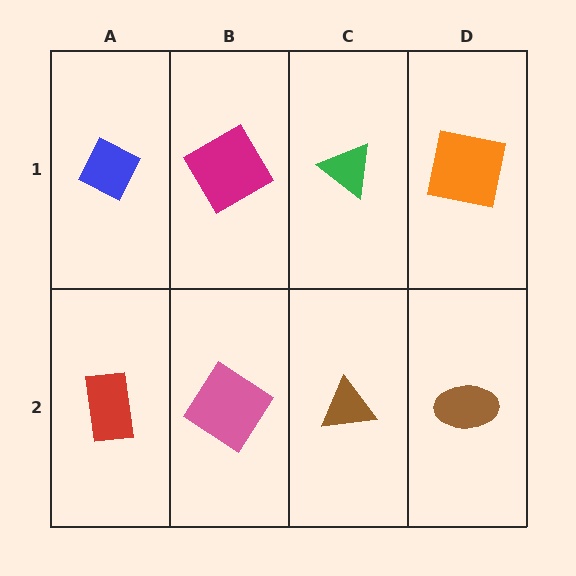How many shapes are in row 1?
4 shapes.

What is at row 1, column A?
A blue diamond.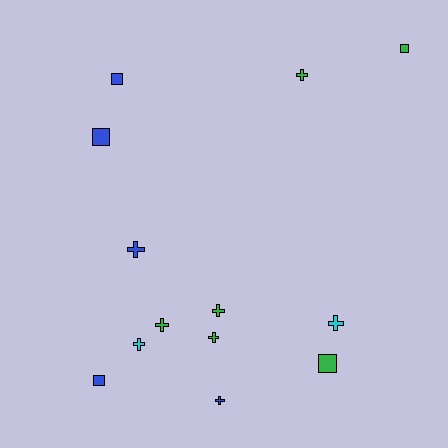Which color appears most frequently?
Green, with 6 objects.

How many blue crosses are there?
There are 2 blue crosses.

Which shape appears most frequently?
Cross, with 8 objects.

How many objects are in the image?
There are 13 objects.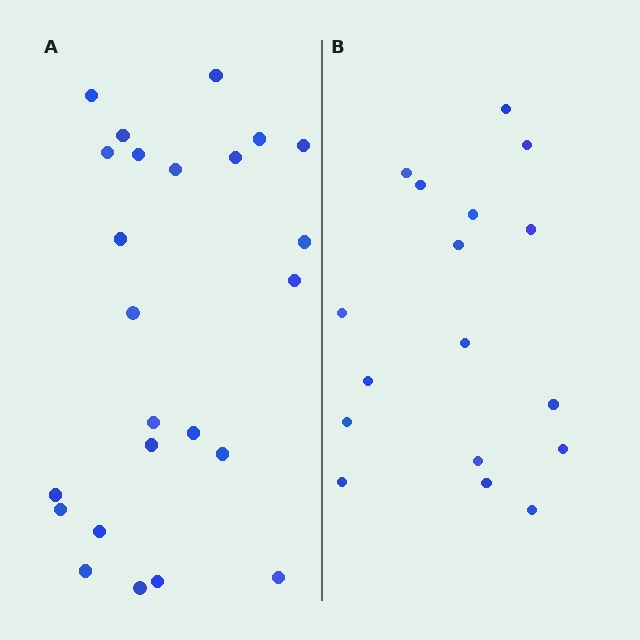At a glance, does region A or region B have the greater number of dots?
Region A (the left region) has more dots.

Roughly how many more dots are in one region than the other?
Region A has roughly 8 or so more dots than region B.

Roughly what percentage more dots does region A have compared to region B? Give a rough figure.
About 40% more.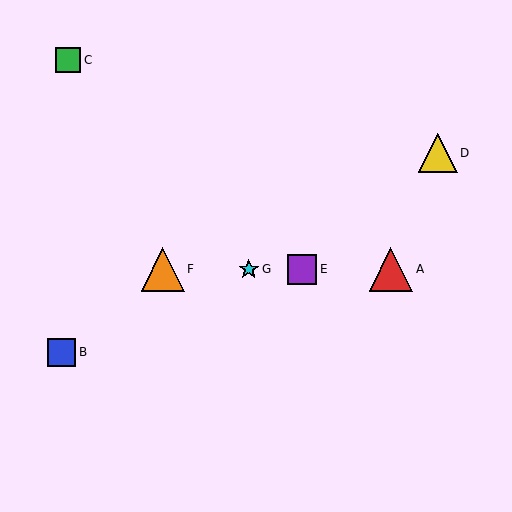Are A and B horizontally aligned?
No, A is at y≈269 and B is at y≈352.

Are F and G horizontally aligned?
Yes, both are at y≈269.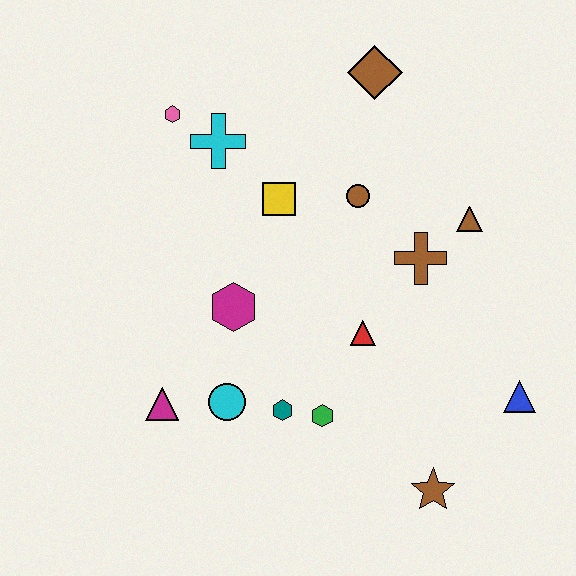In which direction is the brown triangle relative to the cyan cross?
The brown triangle is to the right of the cyan cross.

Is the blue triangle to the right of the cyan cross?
Yes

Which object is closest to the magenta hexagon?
The cyan circle is closest to the magenta hexagon.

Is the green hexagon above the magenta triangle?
No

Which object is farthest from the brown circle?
The brown star is farthest from the brown circle.